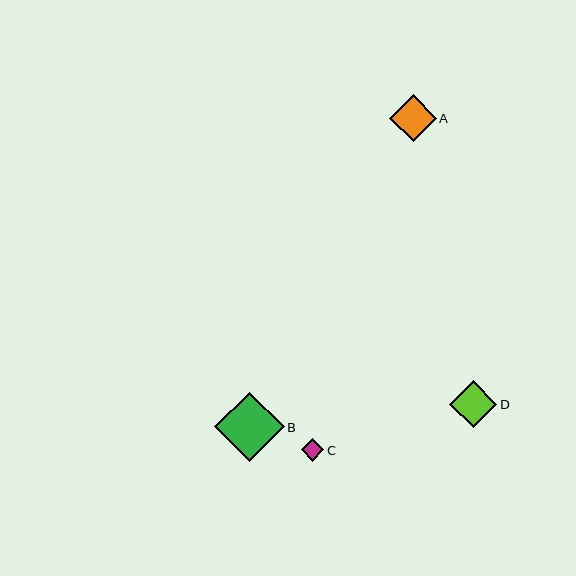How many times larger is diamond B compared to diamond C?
Diamond B is approximately 3.1 times the size of diamond C.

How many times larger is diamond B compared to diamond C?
Diamond B is approximately 3.1 times the size of diamond C.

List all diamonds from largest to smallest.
From largest to smallest: B, D, A, C.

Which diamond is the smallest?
Diamond C is the smallest with a size of approximately 23 pixels.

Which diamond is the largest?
Diamond B is the largest with a size of approximately 70 pixels.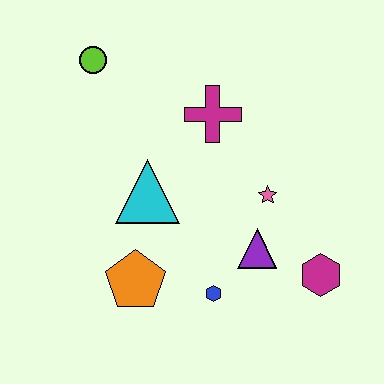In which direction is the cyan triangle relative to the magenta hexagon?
The cyan triangle is to the left of the magenta hexagon.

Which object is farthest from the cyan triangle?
The magenta hexagon is farthest from the cyan triangle.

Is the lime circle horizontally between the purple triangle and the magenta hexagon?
No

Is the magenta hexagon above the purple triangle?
No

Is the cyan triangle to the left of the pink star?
Yes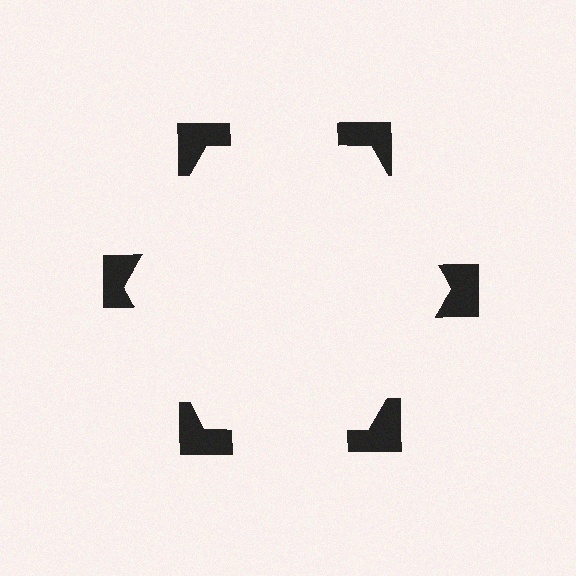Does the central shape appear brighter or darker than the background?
It typically appears slightly brighter than the background, even though no actual brightness change is drawn.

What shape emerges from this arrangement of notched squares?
An illusory hexagon — its edges are inferred from the aligned wedge cuts in the notched squares, not physically drawn.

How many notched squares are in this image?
There are 6 — one at each vertex of the illusory hexagon.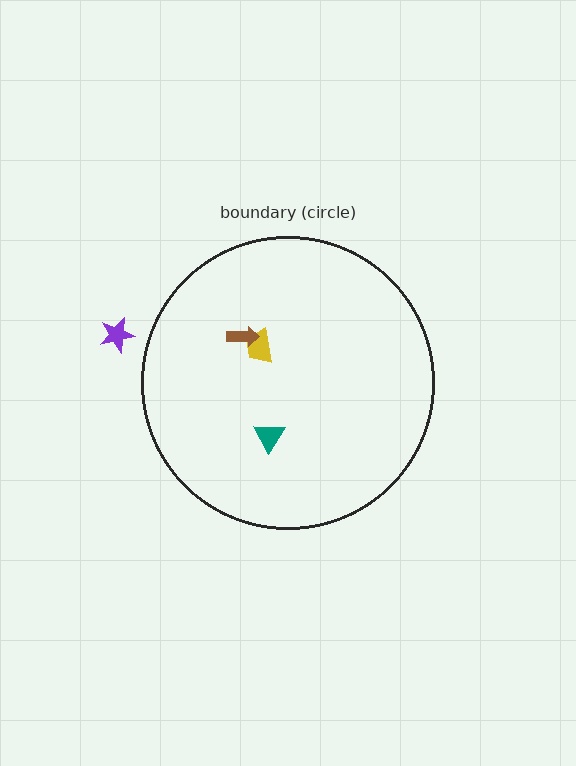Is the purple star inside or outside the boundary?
Outside.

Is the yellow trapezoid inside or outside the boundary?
Inside.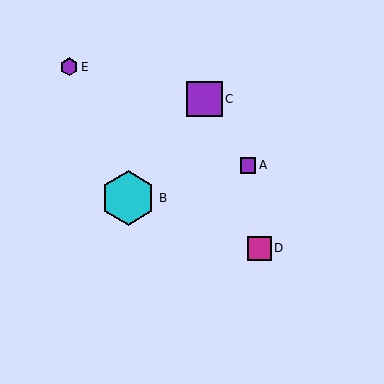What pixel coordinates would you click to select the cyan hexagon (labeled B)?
Click at (128, 198) to select the cyan hexagon B.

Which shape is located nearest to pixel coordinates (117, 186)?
The cyan hexagon (labeled B) at (128, 198) is nearest to that location.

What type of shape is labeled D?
Shape D is a magenta square.